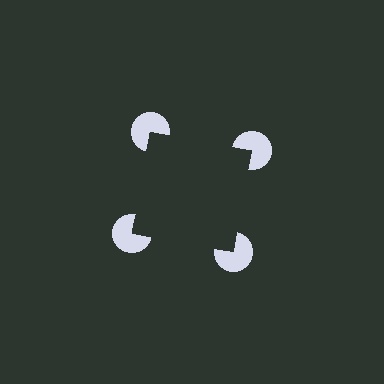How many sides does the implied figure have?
4 sides.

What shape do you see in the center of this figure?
An illusory square — its edges are inferred from the aligned wedge cuts in the pac-man discs, not physically drawn.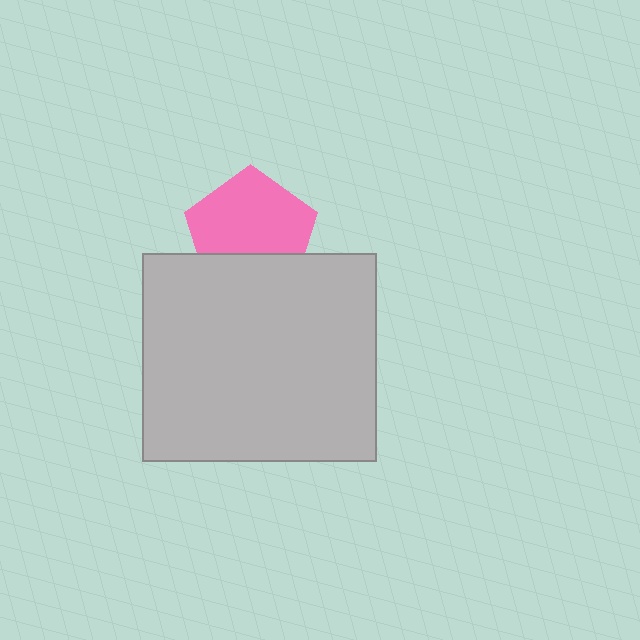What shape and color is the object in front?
The object in front is a light gray rectangle.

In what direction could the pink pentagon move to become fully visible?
The pink pentagon could move up. That would shift it out from behind the light gray rectangle entirely.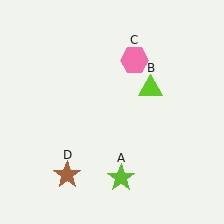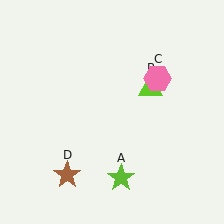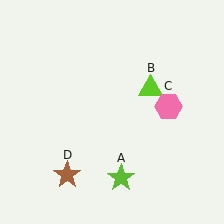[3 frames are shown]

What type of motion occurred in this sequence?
The pink hexagon (object C) rotated clockwise around the center of the scene.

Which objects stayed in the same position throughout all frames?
Lime star (object A) and lime triangle (object B) and brown star (object D) remained stationary.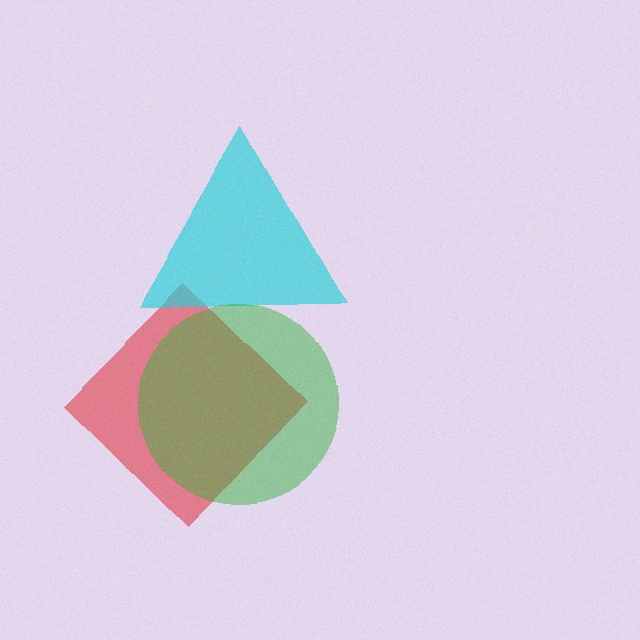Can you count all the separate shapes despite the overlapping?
Yes, there are 3 separate shapes.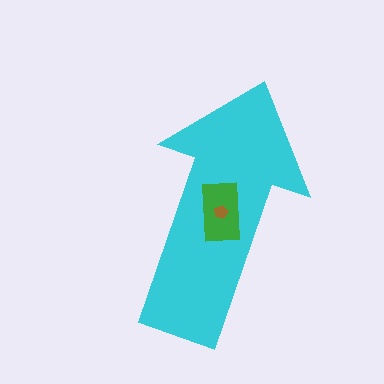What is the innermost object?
The brown pentagon.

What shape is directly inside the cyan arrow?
The green rectangle.